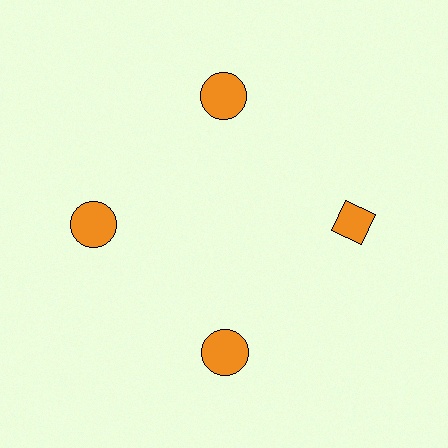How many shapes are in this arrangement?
There are 4 shapes arranged in a ring pattern.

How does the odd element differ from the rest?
It has a different shape: diamond instead of circle.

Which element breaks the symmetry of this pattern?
The orange diamond at roughly the 3 o'clock position breaks the symmetry. All other shapes are orange circles.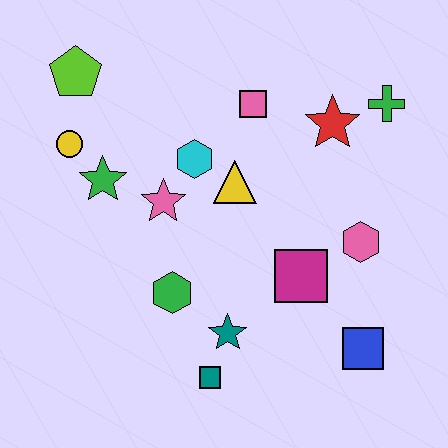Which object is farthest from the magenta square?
The lime pentagon is farthest from the magenta square.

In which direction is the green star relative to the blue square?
The green star is to the left of the blue square.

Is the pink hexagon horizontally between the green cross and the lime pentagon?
Yes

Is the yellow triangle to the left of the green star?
No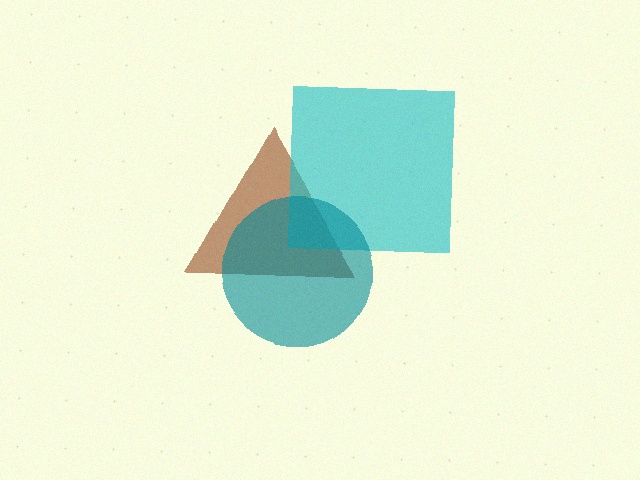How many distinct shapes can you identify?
There are 3 distinct shapes: a brown triangle, a cyan square, a teal circle.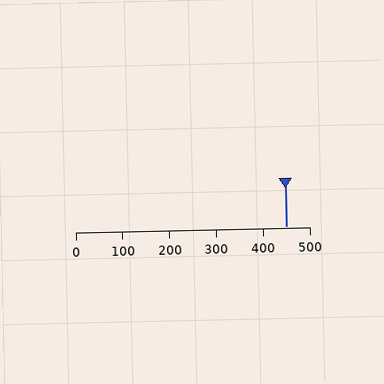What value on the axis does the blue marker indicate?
The marker indicates approximately 450.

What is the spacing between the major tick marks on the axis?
The major ticks are spaced 100 apart.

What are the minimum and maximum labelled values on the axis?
The axis runs from 0 to 500.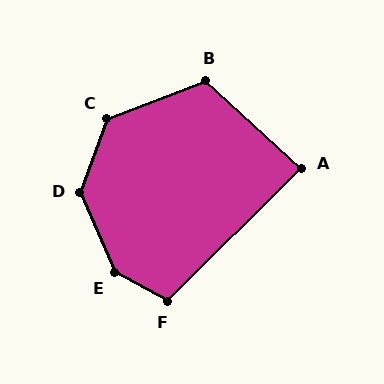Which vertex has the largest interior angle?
E, at approximately 141 degrees.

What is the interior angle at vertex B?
Approximately 116 degrees (obtuse).